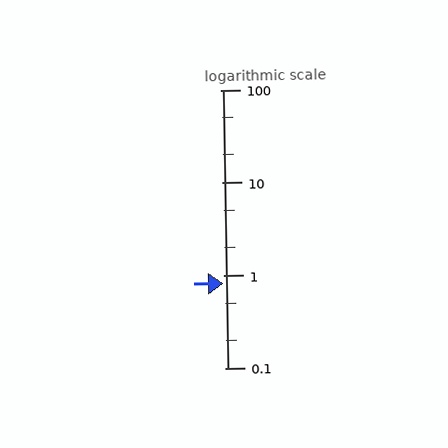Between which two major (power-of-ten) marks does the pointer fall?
The pointer is between 0.1 and 1.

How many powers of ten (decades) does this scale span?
The scale spans 3 decades, from 0.1 to 100.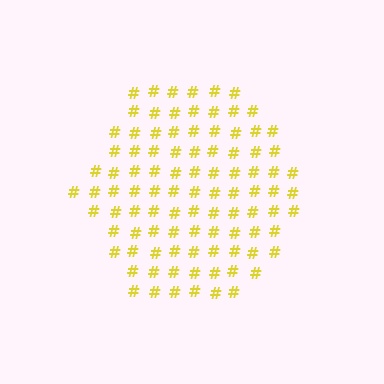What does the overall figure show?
The overall figure shows a hexagon.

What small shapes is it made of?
It is made of small hash symbols.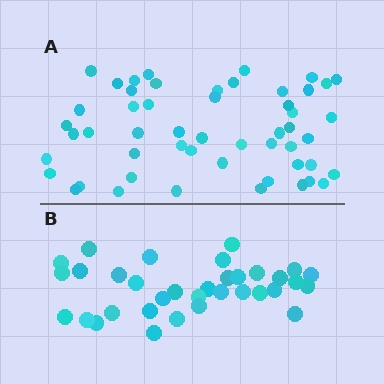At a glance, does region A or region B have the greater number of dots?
Region A (the top region) has more dots.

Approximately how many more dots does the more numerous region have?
Region A has approximately 20 more dots than region B.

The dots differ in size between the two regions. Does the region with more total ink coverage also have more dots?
No. Region B has more total ink coverage because its dots are larger, but region A actually contains more individual dots. Total area can be misleading — the number of items is what matters here.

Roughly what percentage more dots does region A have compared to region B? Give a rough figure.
About 55% more.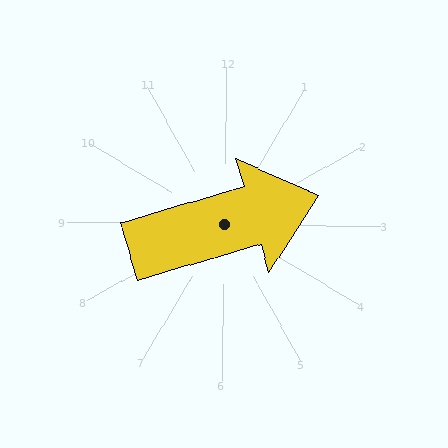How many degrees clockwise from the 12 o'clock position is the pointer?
Approximately 73 degrees.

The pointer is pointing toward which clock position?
Roughly 2 o'clock.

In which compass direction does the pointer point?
East.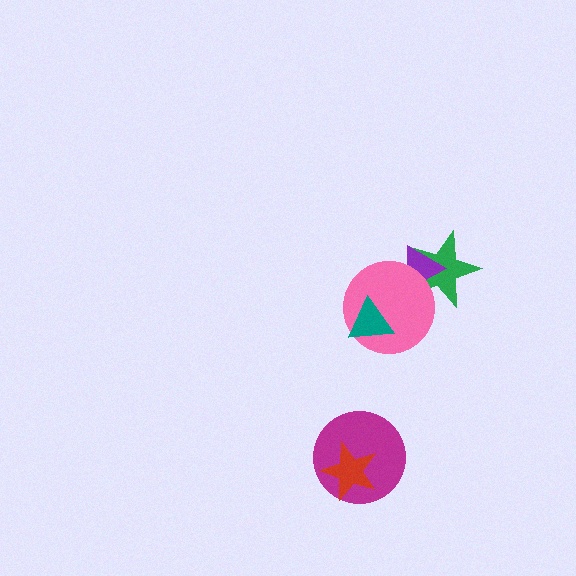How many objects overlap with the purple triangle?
2 objects overlap with the purple triangle.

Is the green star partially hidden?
Yes, it is partially covered by another shape.